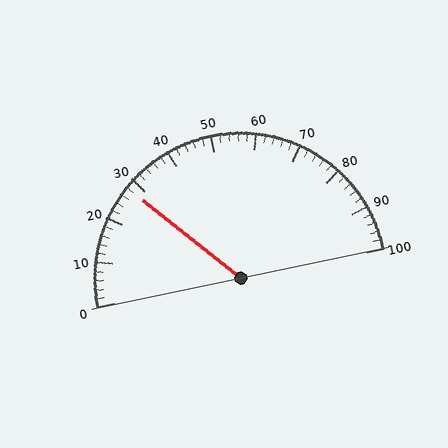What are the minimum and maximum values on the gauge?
The gauge ranges from 0 to 100.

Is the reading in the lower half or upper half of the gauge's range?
The reading is in the lower half of the range (0 to 100).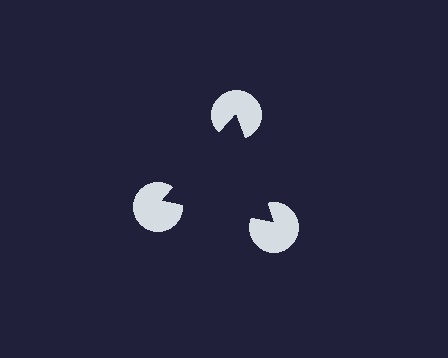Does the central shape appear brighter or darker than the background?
It typically appears slightly darker than the background, even though no actual brightness change is drawn.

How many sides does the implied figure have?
3 sides.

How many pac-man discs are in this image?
There are 3 — one at each vertex of the illusory triangle.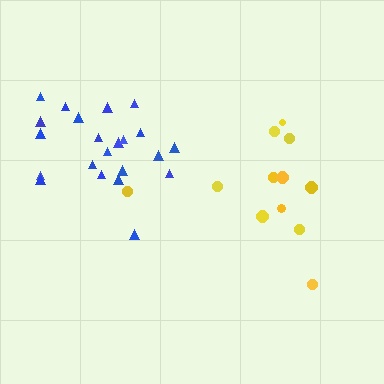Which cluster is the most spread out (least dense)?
Yellow.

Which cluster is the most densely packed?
Blue.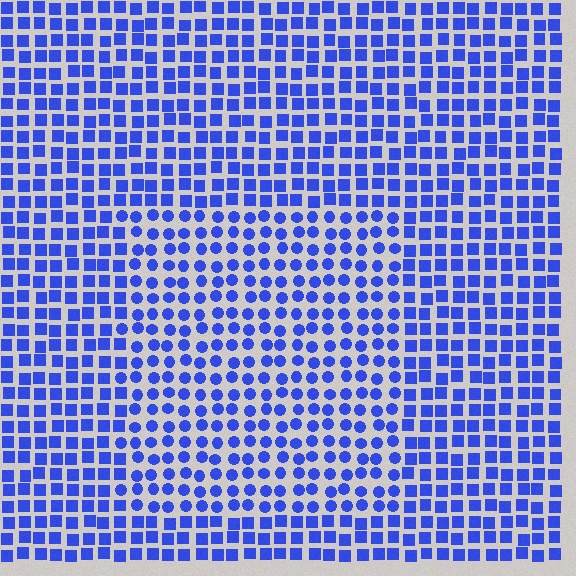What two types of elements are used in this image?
The image uses circles inside the rectangle region and squares outside it.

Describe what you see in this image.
The image is filled with small blue elements arranged in a uniform grid. A rectangle-shaped region contains circles, while the surrounding area contains squares. The boundary is defined purely by the change in element shape.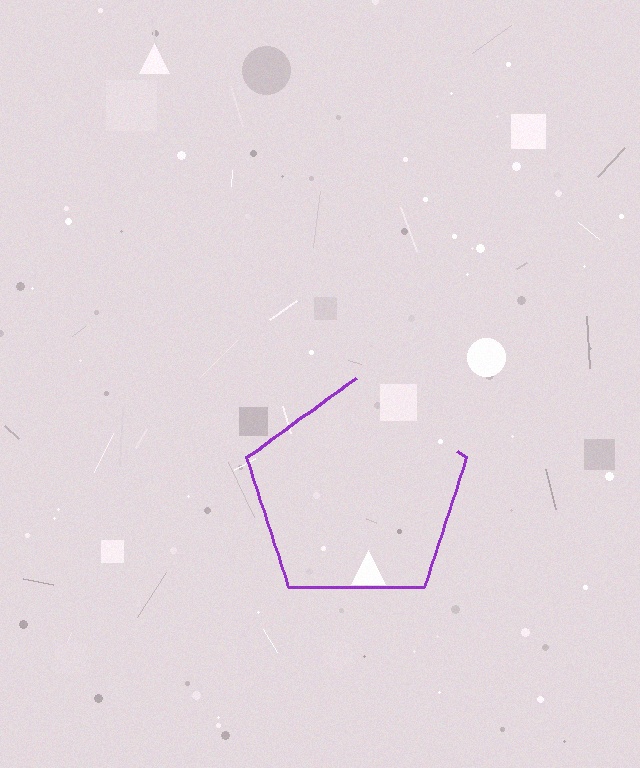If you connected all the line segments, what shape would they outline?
They would outline a pentagon.